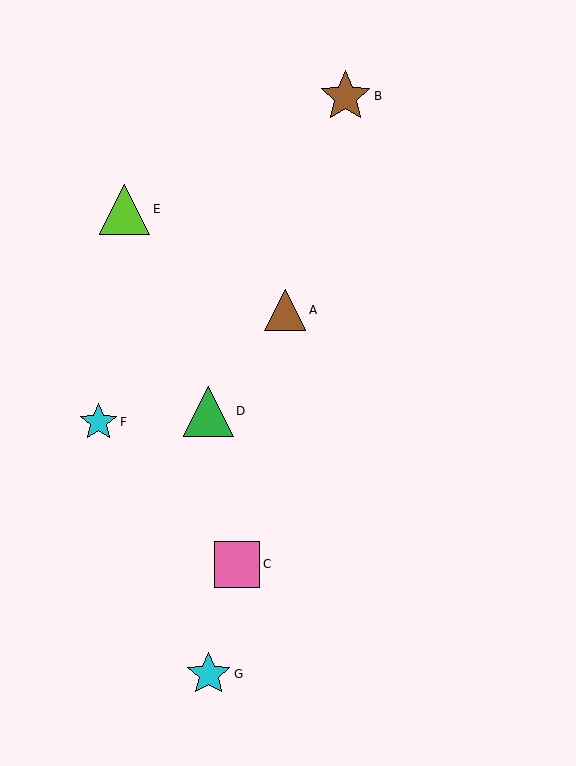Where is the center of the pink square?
The center of the pink square is at (237, 564).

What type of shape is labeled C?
Shape C is a pink square.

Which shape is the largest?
The brown star (labeled B) is the largest.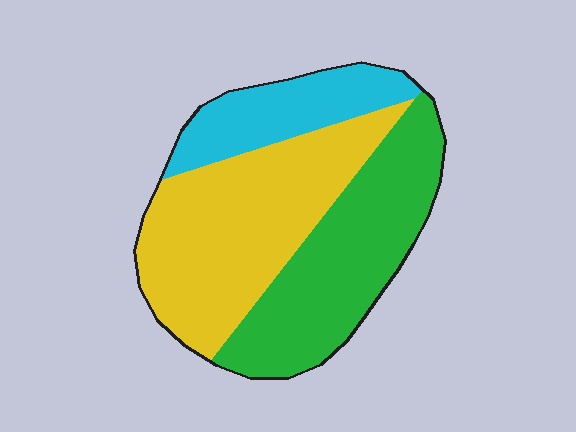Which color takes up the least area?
Cyan, at roughly 20%.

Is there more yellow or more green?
Yellow.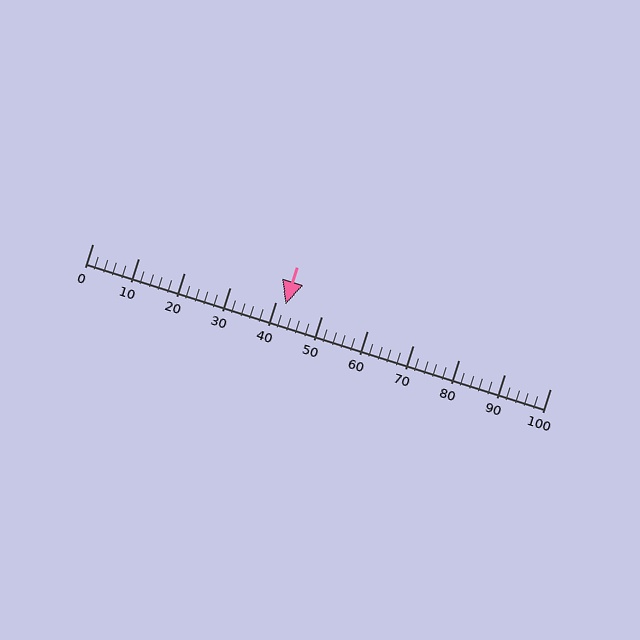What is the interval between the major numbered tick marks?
The major tick marks are spaced 10 units apart.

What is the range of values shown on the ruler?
The ruler shows values from 0 to 100.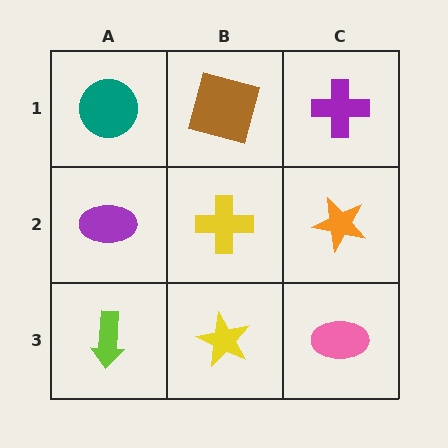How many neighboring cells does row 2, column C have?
3.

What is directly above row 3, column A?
A purple ellipse.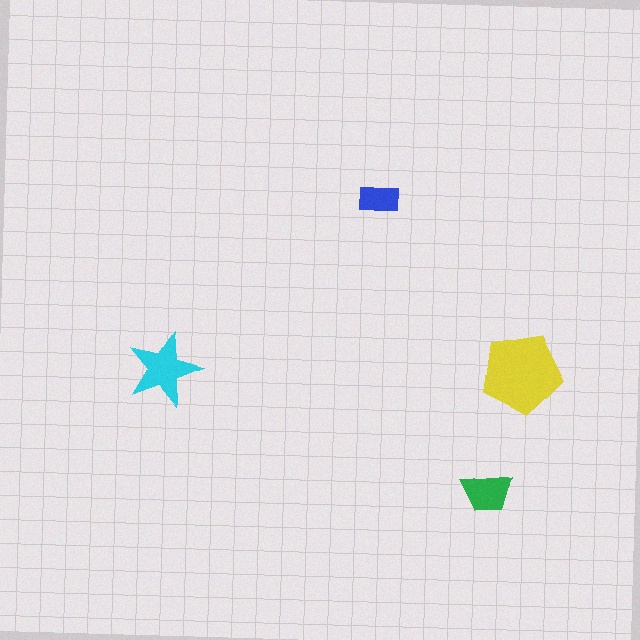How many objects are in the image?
There are 4 objects in the image.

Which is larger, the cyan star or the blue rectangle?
The cyan star.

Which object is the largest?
The yellow pentagon.